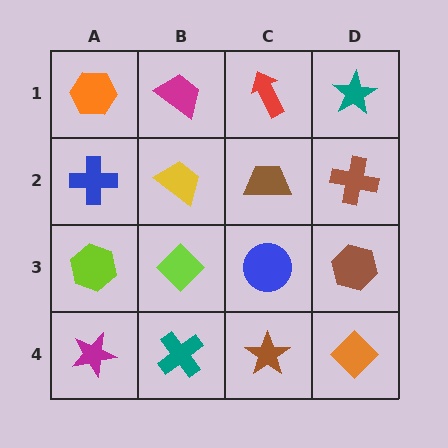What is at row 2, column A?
A blue cross.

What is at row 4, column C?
A brown star.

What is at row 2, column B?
A yellow trapezoid.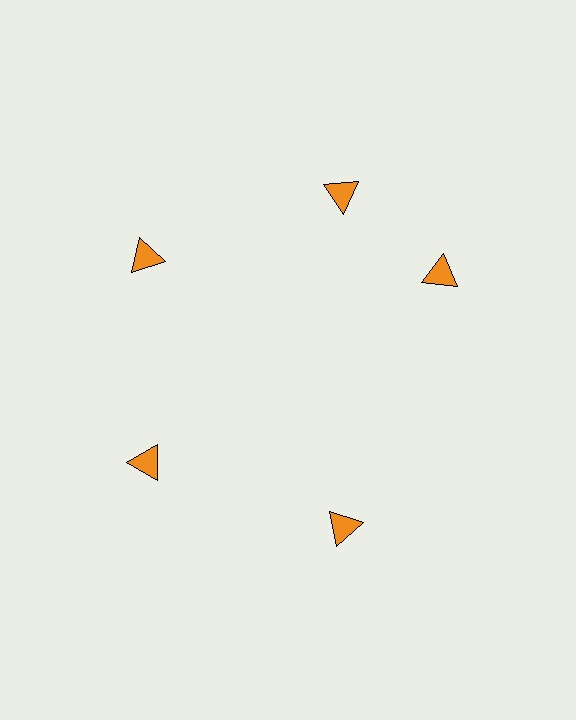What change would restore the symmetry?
The symmetry would be restored by rotating it back into even spacing with its neighbors so that all 5 triangles sit at equal angles and equal distance from the center.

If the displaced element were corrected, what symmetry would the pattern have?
It would have 5-fold rotational symmetry — the pattern would map onto itself every 72 degrees.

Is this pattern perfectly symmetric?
No. The 5 orange triangles are arranged in a ring, but one element near the 3 o'clock position is rotated out of alignment along the ring, breaking the 5-fold rotational symmetry.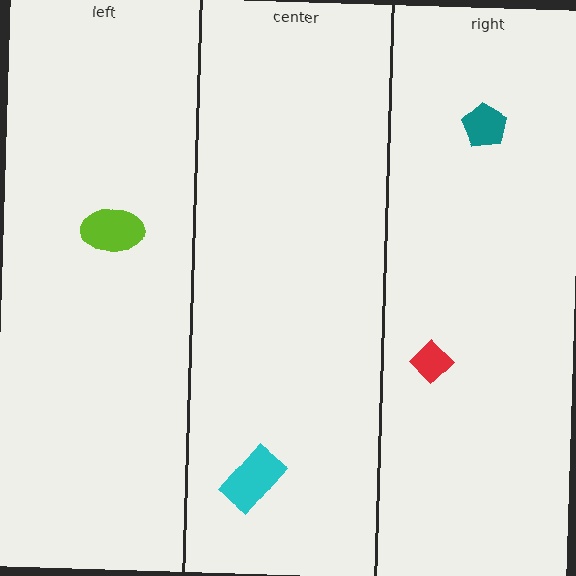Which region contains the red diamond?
The right region.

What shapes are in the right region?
The red diamond, the teal pentagon.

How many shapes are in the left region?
1.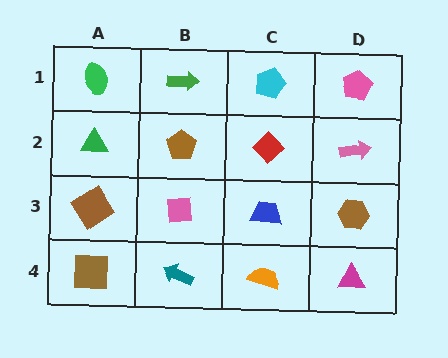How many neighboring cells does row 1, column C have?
3.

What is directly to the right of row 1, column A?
A green arrow.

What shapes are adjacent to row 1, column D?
A pink arrow (row 2, column D), a cyan pentagon (row 1, column C).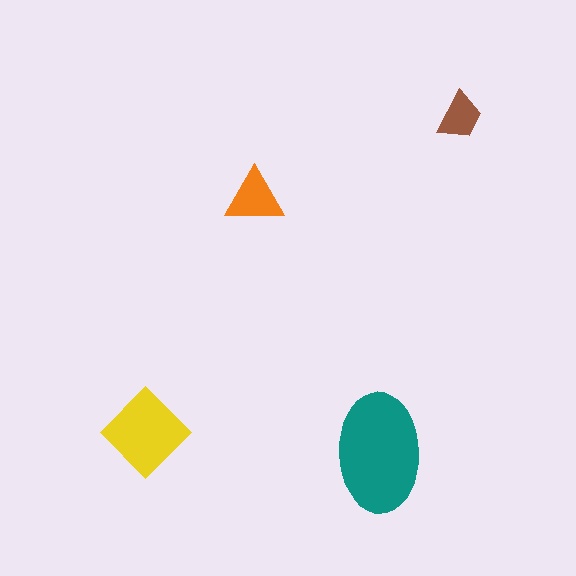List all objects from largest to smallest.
The teal ellipse, the yellow diamond, the orange triangle, the brown trapezoid.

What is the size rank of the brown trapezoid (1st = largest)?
4th.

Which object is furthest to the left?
The yellow diamond is leftmost.